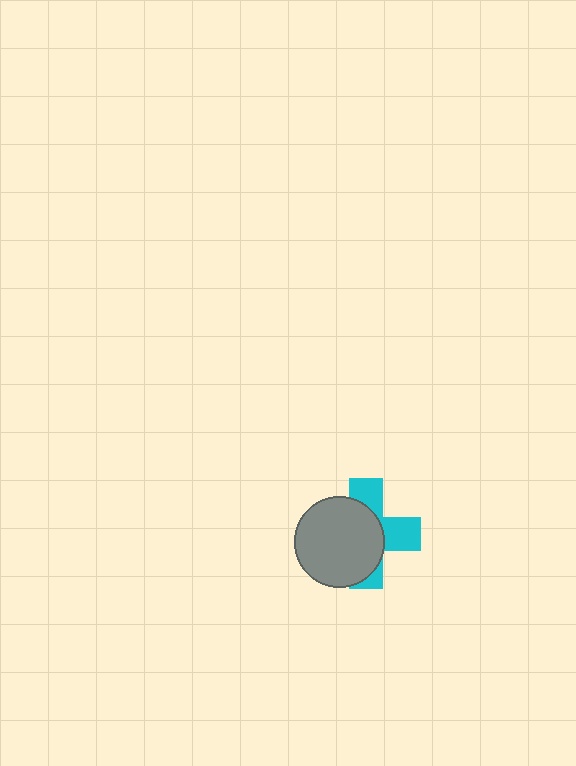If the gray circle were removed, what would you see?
You would see the complete cyan cross.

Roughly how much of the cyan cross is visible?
A small part of it is visible (roughly 43%).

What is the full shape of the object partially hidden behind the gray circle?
The partially hidden object is a cyan cross.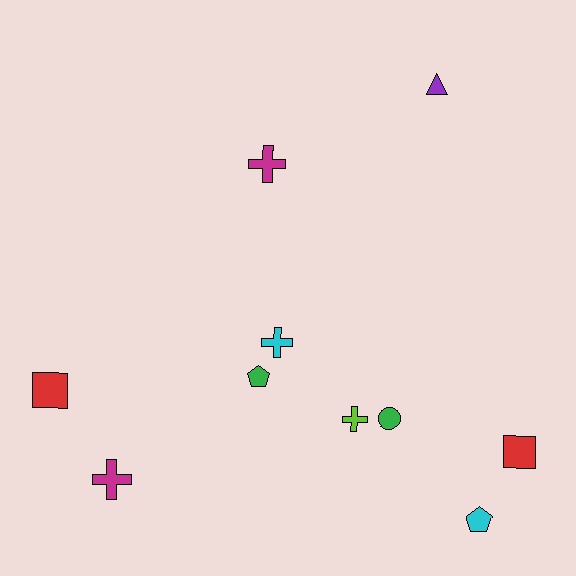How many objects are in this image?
There are 10 objects.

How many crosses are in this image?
There are 4 crosses.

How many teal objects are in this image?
There are no teal objects.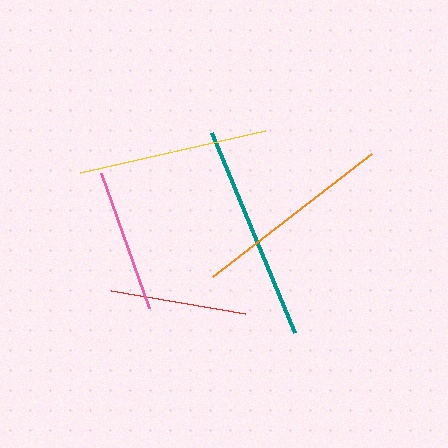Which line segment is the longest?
The teal line is the longest at approximately 216 pixels.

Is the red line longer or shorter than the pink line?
The pink line is longer than the red line.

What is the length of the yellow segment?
The yellow segment is approximately 189 pixels long.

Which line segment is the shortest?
The red line is the shortest at approximately 137 pixels.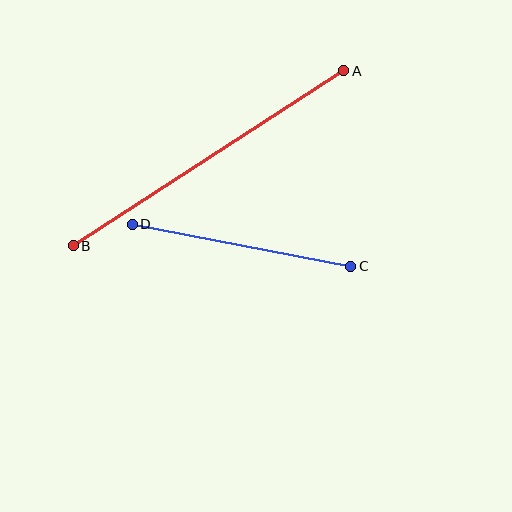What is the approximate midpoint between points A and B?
The midpoint is at approximately (208, 158) pixels.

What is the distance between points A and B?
The distance is approximately 322 pixels.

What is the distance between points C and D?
The distance is approximately 222 pixels.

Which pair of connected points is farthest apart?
Points A and B are farthest apart.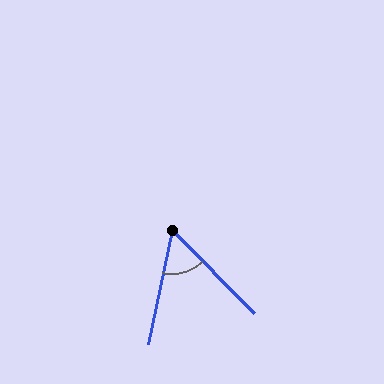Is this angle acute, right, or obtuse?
It is acute.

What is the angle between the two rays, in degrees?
Approximately 56 degrees.